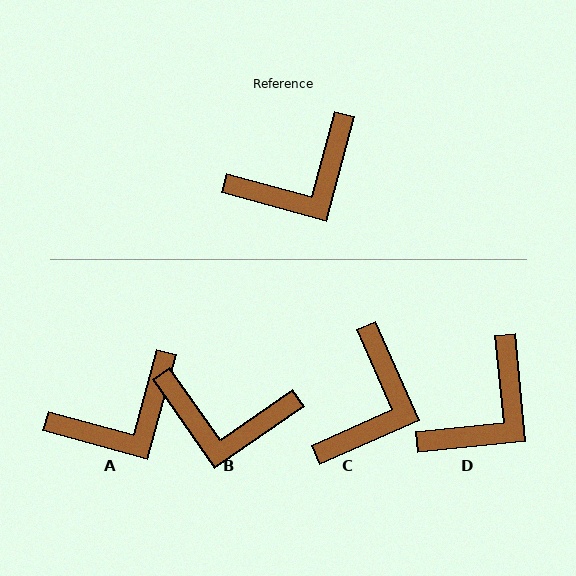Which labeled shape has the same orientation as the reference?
A.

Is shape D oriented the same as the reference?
No, it is off by about 21 degrees.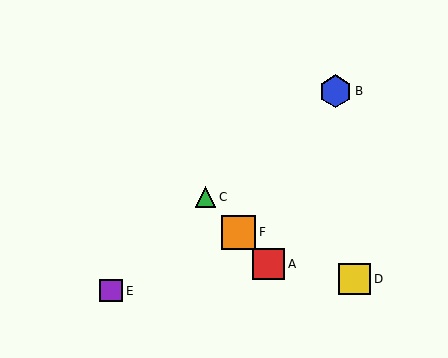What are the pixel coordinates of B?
Object B is at (336, 91).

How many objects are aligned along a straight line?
3 objects (A, C, F) are aligned along a straight line.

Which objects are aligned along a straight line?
Objects A, C, F are aligned along a straight line.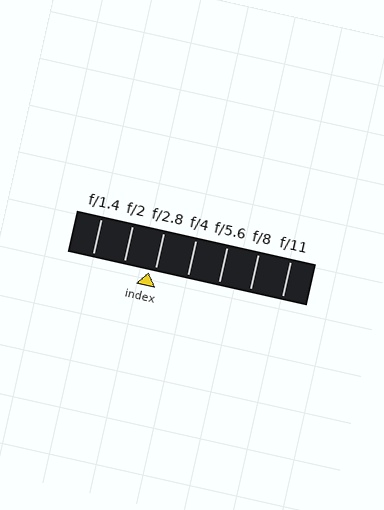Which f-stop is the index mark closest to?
The index mark is closest to f/2.8.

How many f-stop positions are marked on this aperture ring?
There are 7 f-stop positions marked.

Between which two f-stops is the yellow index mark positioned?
The index mark is between f/2 and f/2.8.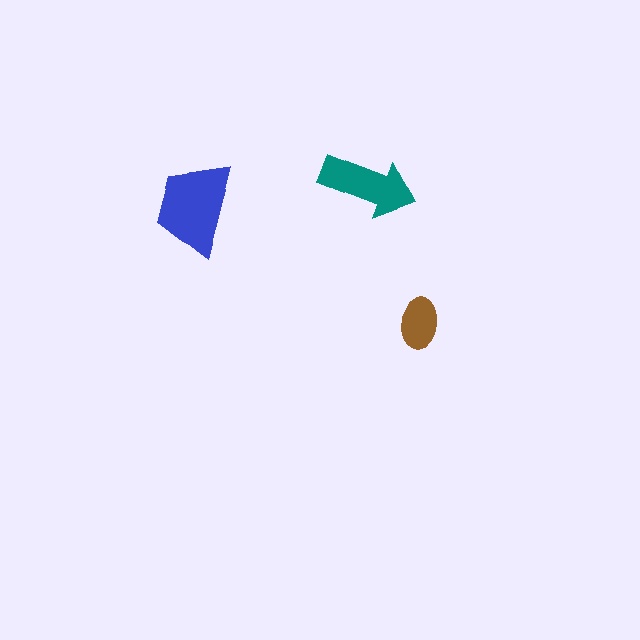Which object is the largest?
The blue trapezoid.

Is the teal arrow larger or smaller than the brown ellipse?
Larger.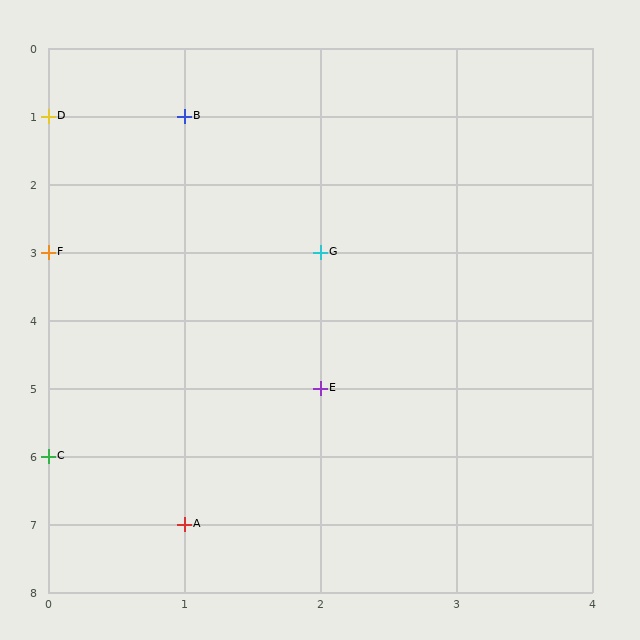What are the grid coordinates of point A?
Point A is at grid coordinates (1, 7).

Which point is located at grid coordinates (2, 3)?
Point G is at (2, 3).